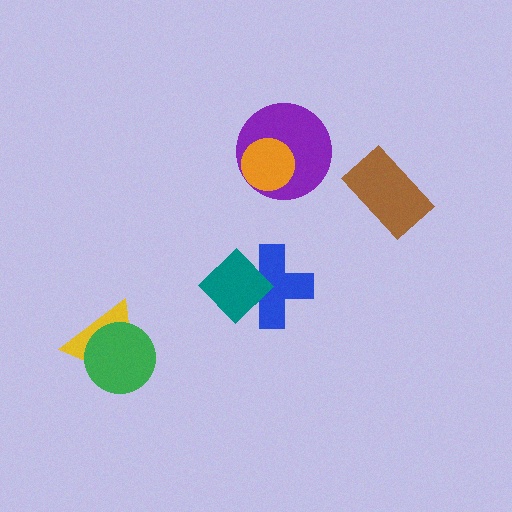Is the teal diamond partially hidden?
No, no other shape covers it.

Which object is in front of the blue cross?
The teal diamond is in front of the blue cross.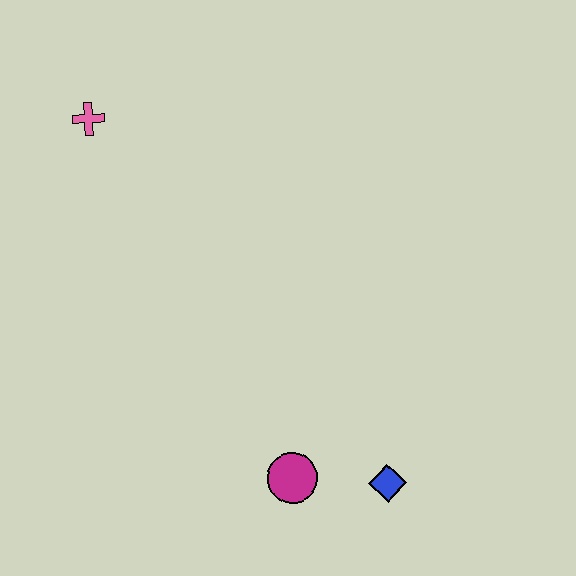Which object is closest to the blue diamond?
The magenta circle is closest to the blue diamond.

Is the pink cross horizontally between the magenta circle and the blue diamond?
No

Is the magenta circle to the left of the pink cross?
No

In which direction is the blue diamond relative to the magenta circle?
The blue diamond is to the right of the magenta circle.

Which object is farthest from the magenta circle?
The pink cross is farthest from the magenta circle.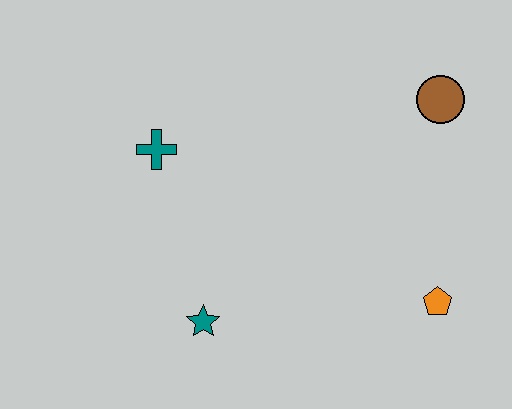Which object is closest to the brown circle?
The orange pentagon is closest to the brown circle.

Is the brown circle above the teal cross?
Yes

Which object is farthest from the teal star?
The brown circle is farthest from the teal star.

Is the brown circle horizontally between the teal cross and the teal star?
No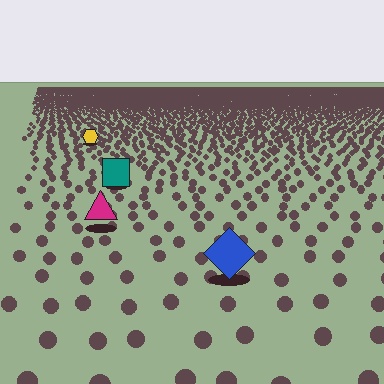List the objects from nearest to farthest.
From nearest to farthest: the blue diamond, the magenta triangle, the teal square, the yellow hexagon.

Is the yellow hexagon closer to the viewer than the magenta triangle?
No. The magenta triangle is closer — you can tell from the texture gradient: the ground texture is coarser near it.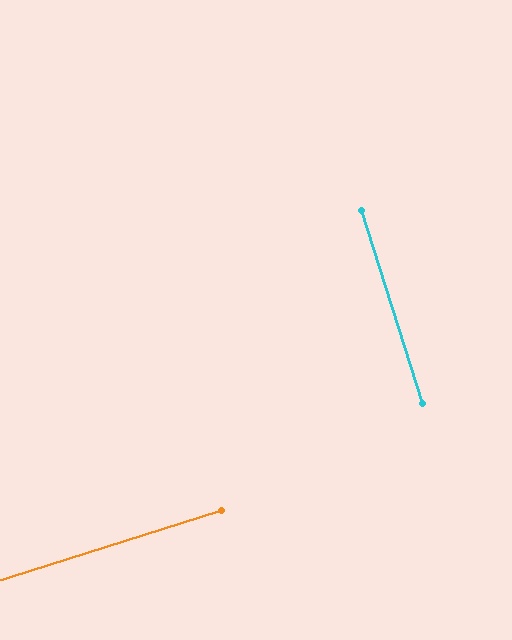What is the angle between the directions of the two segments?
Approximately 90 degrees.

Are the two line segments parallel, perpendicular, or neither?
Perpendicular — they meet at approximately 90°.